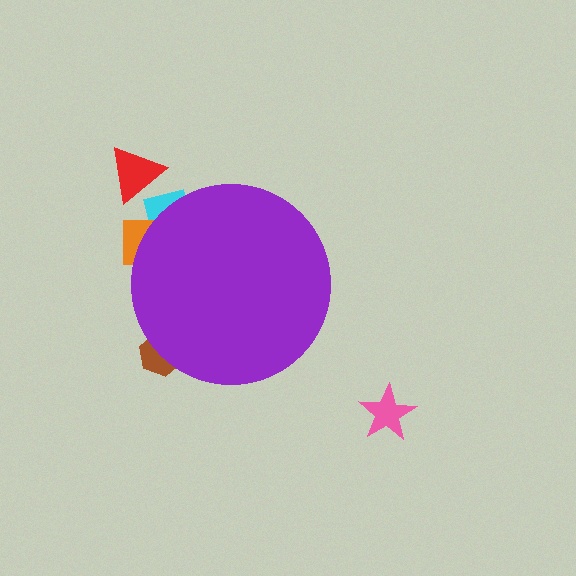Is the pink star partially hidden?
No, the pink star is fully visible.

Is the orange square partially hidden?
Yes, the orange square is partially hidden behind the purple circle.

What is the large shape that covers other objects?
A purple circle.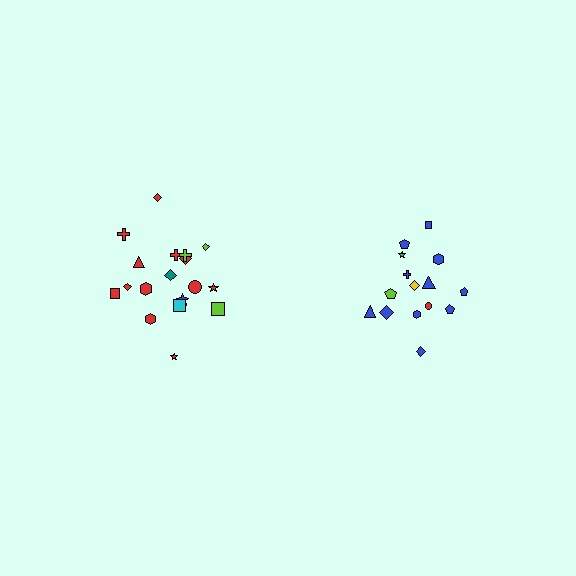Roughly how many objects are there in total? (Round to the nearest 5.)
Roughly 35 objects in total.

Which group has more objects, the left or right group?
The left group.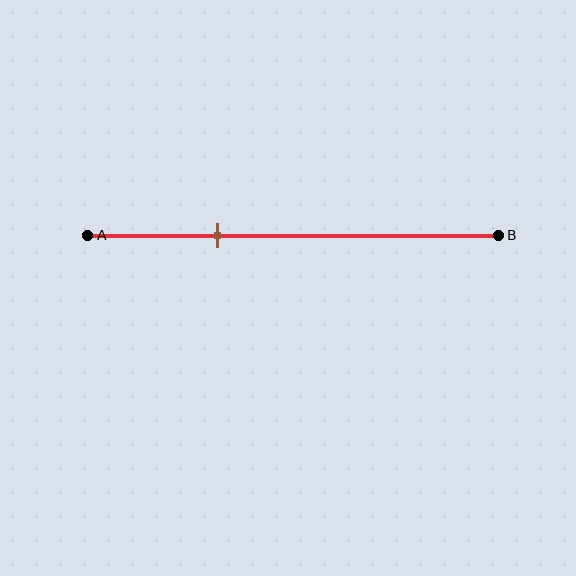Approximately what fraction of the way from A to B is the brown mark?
The brown mark is approximately 30% of the way from A to B.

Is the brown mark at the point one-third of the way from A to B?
Yes, the mark is approximately at the one-third point.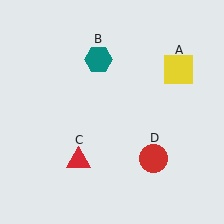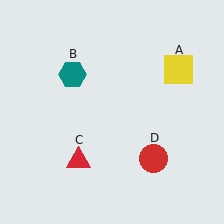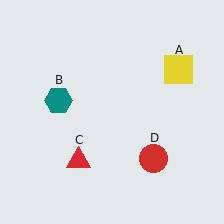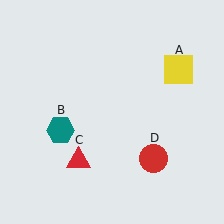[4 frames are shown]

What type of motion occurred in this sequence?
The teal hexagon (object B) rotated counterclockwise around the center of the scene.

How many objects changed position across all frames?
1 object changed position: teal hexagon (object B).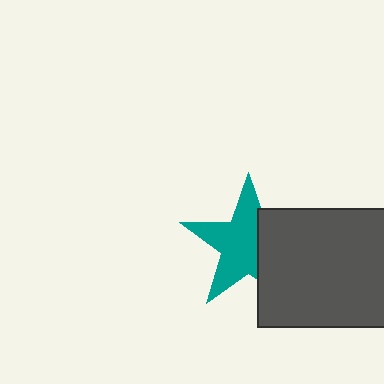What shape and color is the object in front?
The object in front is a dark gray rectangle.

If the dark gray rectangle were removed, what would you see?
You would see the complete teal star.